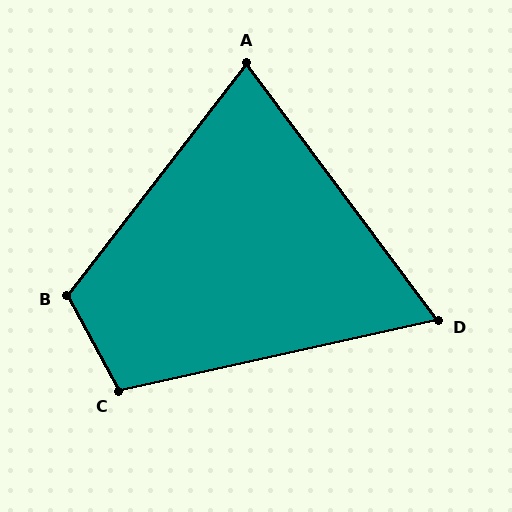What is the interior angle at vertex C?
Approximately 106 degrees (obtuse).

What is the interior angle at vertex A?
Approximately 74 degrees (acute).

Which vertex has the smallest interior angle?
D, at approximately 66 degrees.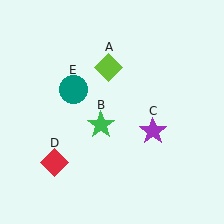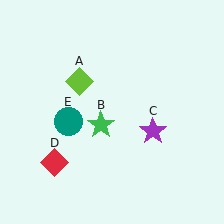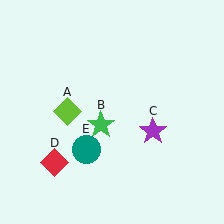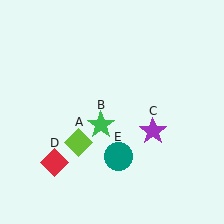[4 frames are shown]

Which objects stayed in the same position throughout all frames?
Green star (object B) and purple star (object C) and red diamond (object D) remained stationary.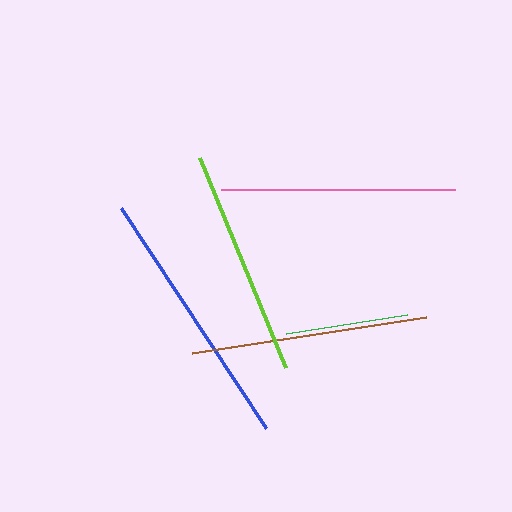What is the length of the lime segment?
The lime segment is approximately 227 pixels long.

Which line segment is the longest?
The blue line is the longest at approximately 264 pixels.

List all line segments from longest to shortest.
From longest to shortest: blue, brown, pink, lime, green.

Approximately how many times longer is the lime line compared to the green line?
The lime line is approximately 1.8 times the length of the green line.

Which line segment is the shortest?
The green line is the shortest at approximately 123 pixels.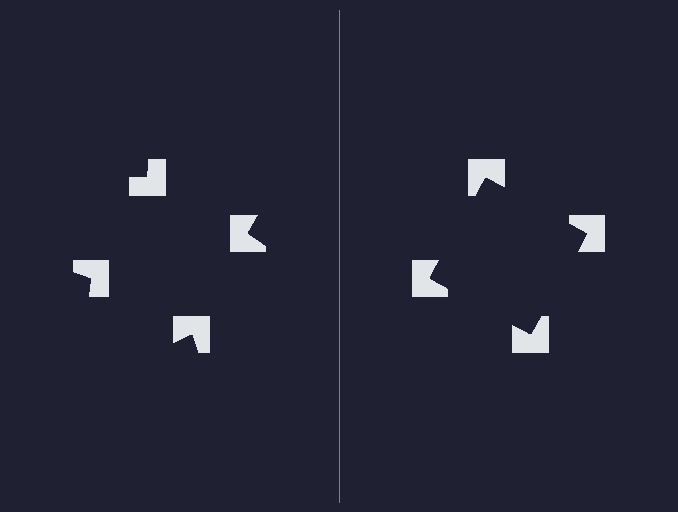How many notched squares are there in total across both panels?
8 — 4 on each side.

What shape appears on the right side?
An illusory square.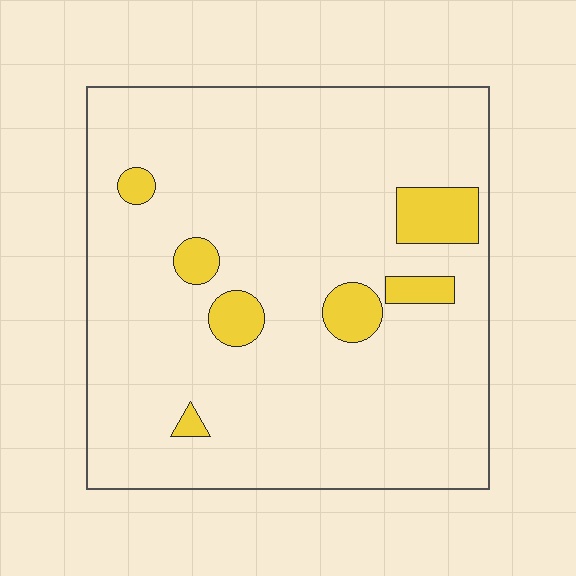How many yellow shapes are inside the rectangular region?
7.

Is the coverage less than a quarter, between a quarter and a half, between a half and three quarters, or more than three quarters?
Less than a quarter.